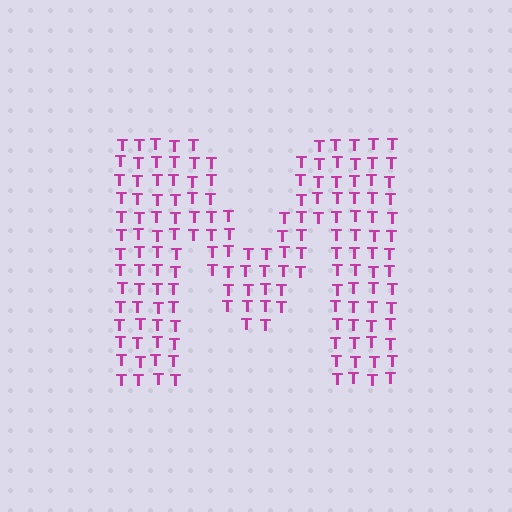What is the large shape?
The large shape is the letter M.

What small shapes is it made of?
It is made of small letter T's.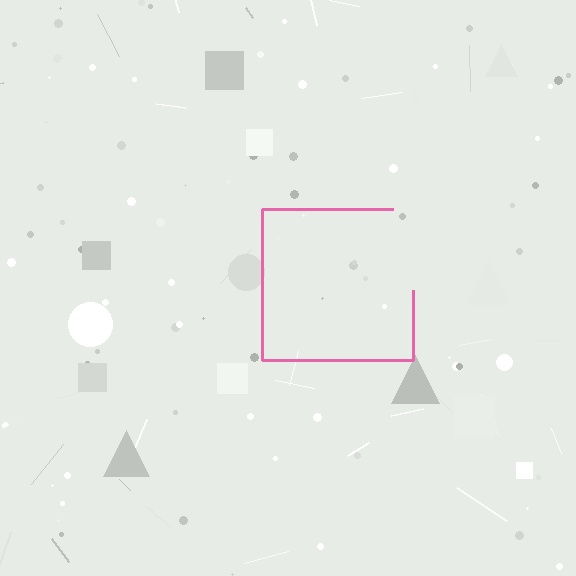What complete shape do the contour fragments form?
The contour fragments form a square.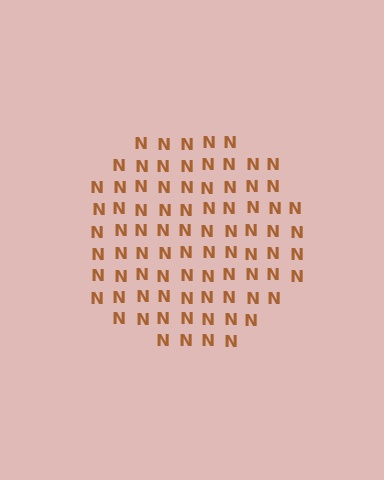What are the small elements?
The small elements are letter N's.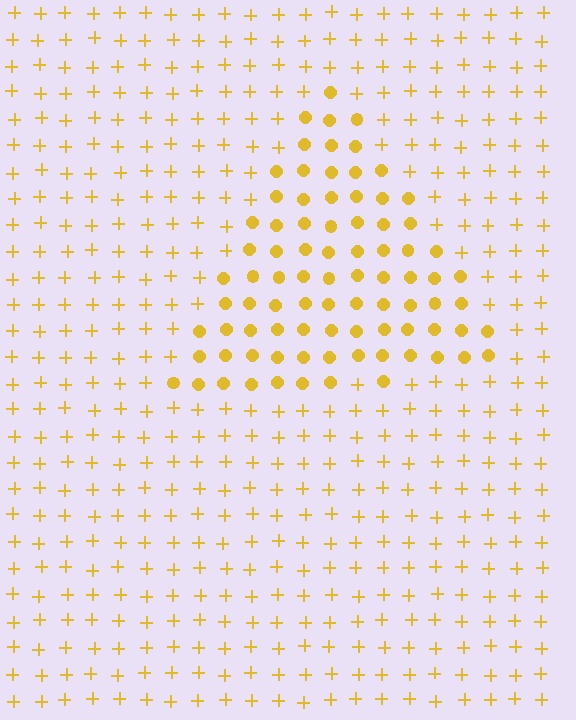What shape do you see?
I see a triangle.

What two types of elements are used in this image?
The image uses circles inside the triangle region and plus signs outside it.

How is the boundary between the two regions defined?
The boundary is defined by a change in element shape: circles inside vs. plus signs outside. All elements share the same color and spacing.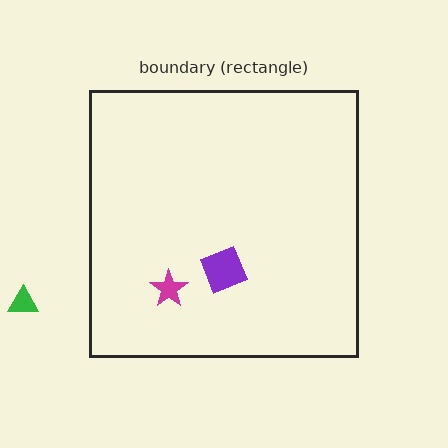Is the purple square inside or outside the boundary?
Inside.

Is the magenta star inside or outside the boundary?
Inside.